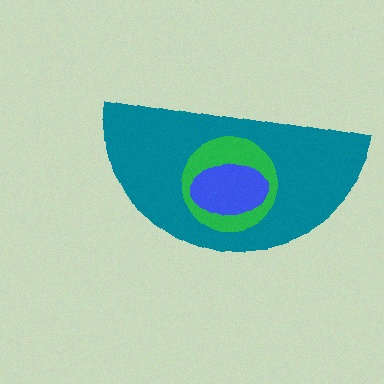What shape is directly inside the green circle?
The blue ellipse.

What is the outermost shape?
The teal semicircle.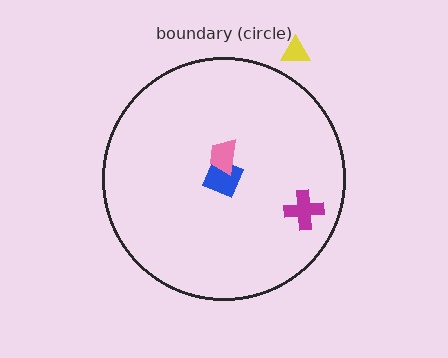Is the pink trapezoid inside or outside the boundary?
Inside.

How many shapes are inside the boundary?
3 inside, 1 outside.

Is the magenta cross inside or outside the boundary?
Inside.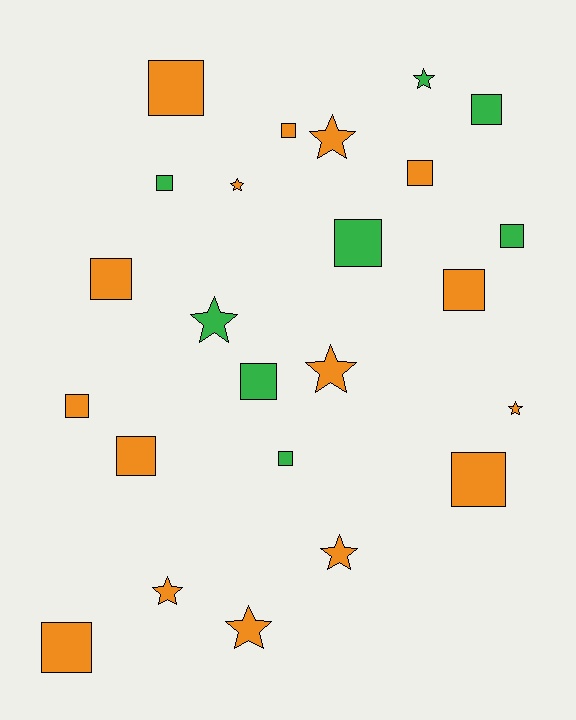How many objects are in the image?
There are 24 objects.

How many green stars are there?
There are 2 green stars.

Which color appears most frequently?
Orange, with 16 objects.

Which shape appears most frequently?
Square, with 15 objects.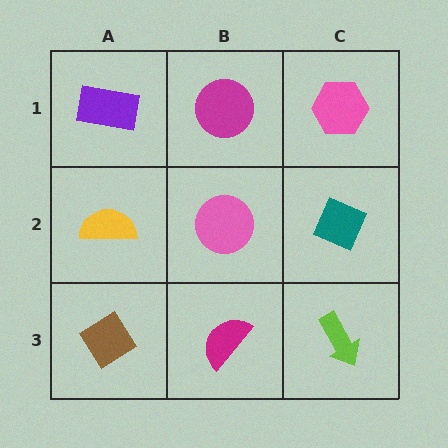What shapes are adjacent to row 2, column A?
A purple rectangle (row 1, column A), a brown diamond (row 3, column A), a pink circle (row 2, column B).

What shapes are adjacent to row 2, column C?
A pink hexagon (row 1, column C), a lime arrow (row 3, column C), a pink circle (row 2, column B).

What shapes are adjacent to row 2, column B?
A magenta circle (row 1, column B), a magenta semicircle (row 3, column B), a yellow semicircle (row 2, column A), a teal diamond (row 2, column C).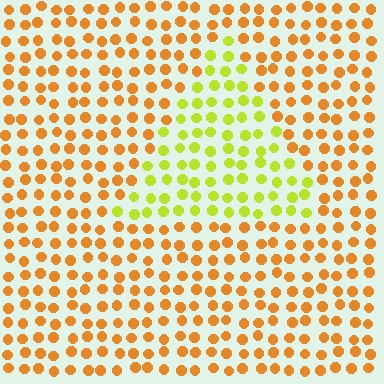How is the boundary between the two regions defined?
The boundary is defined purely by a slight shift in hue (about 44 degrees). Spacing, size, and orientation are identical on both sides.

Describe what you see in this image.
The image is filled with small orange elements in a uniform arrangement. A triangle-shaped region is visible where the elements are tinted to a slightly different hue, forming a subtle color boundary.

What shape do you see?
I see a triangle.